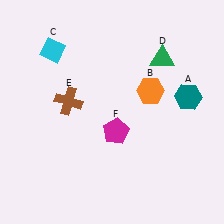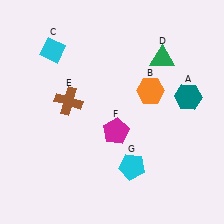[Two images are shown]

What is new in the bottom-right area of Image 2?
A cyan pentagon (G) was added in the bottom-right area of Image 2.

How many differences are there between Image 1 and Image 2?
There is 1 difference between the two images.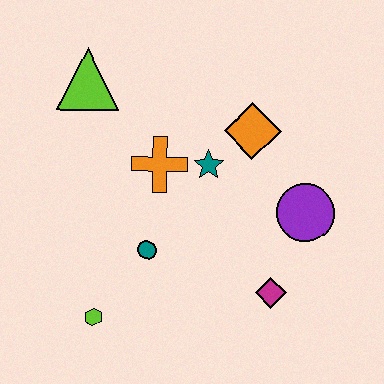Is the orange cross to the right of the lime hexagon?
Yes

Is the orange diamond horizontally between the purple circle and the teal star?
Yes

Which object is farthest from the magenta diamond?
The lime triangle is farthest from the magenta diamond.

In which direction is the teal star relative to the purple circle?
The teal star is to the left of the purple circle.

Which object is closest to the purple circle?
The magenta diamond is closest to the purple circle.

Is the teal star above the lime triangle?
No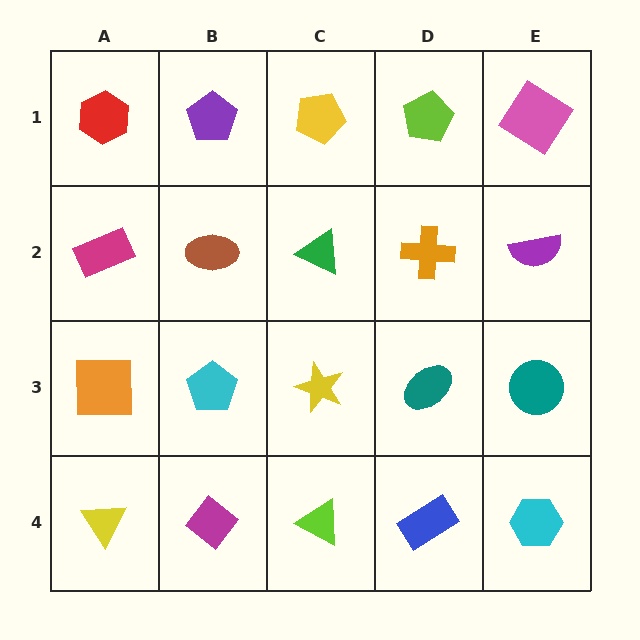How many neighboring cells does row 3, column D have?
4.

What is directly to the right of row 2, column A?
A brown ellipse.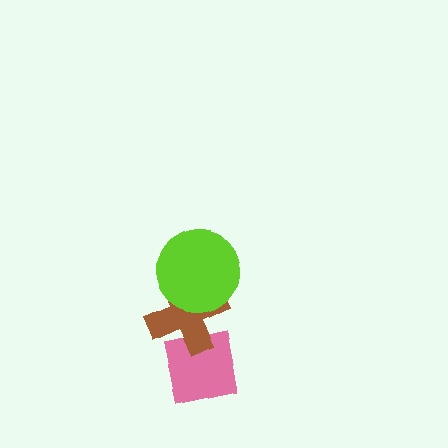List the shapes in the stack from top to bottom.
From top to bottom: the lime circle, the brown cross, the pink square.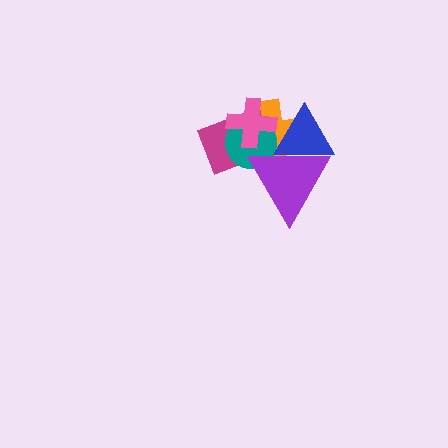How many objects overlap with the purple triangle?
4 objects overlap with the purple triangle.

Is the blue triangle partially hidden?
Yes, it is partially covered by another shape.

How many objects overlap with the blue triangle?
4 objects overlap with the blue triangle.